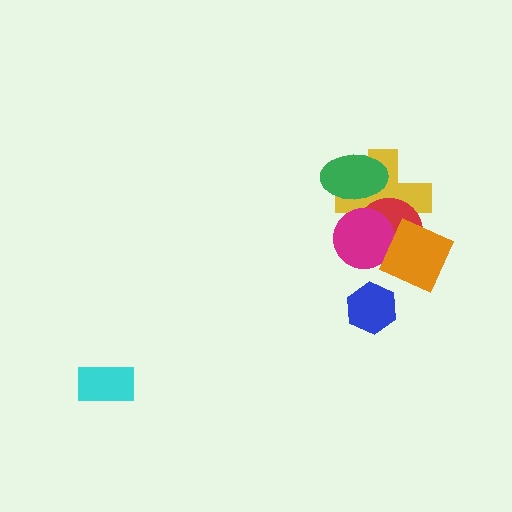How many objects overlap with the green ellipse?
1 object overlaps with the green ellipse.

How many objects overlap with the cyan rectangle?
0 objects overlap with the cyan rectangle.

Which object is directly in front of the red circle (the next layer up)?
The magenta circle is directly in front of the red circle.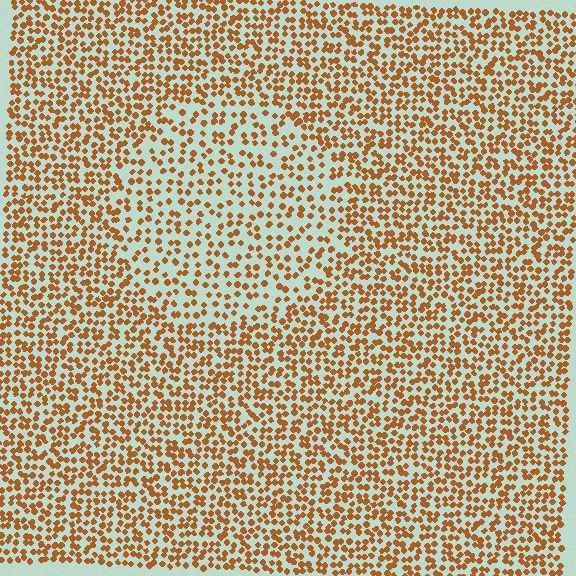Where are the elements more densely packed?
The elements are more densely packed outside the circle boundary.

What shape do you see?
I see a circle.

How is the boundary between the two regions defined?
The boundary is defined by a change in element density (approximately 1.7x ratio). All elements are the same color, size, and shape.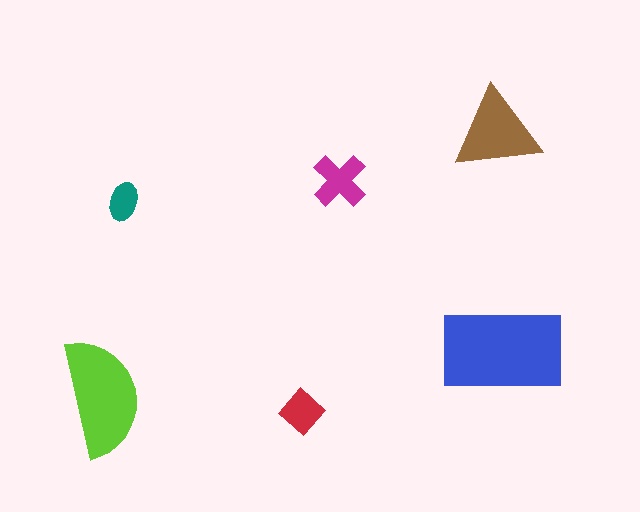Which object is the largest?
The blue rectangle.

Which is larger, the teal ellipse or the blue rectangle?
The blue rectangle.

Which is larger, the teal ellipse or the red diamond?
The red diamond.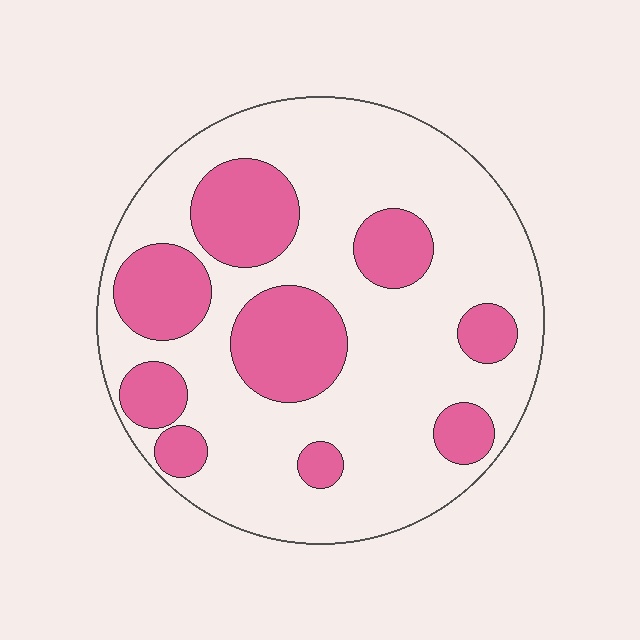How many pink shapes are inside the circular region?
9.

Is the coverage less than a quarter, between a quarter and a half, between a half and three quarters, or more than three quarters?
Between a quarter and a half.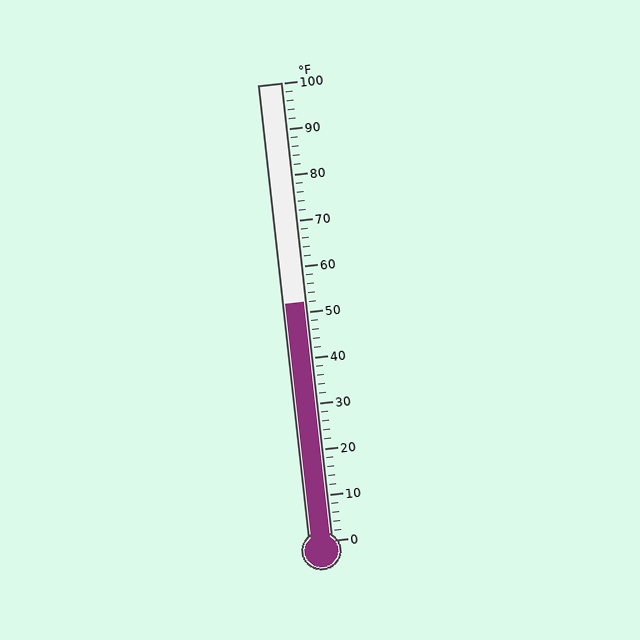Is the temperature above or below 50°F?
The temperature is above 50°F.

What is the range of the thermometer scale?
The thermometer scale ranges from 0°F to 100°F.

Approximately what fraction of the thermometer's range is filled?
The thermometer is filled to approximately 50% of its range.